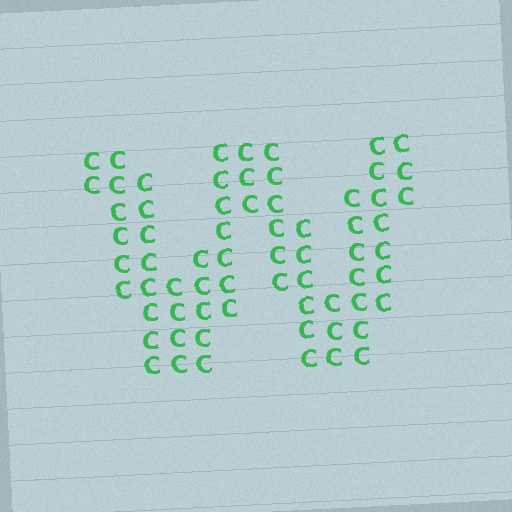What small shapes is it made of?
It is made of small letter C's.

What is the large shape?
The large shape is the letter W.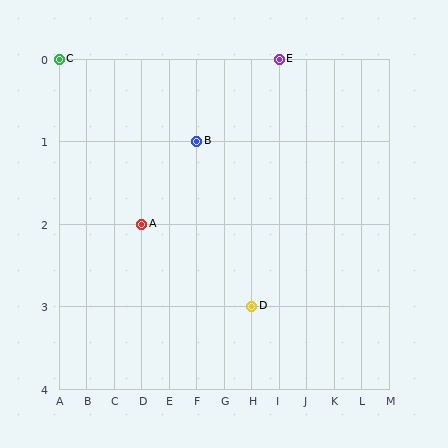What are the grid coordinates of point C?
Point C is at grid coordinates (A, 0).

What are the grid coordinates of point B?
Point B is at grid coordinates (F, 1).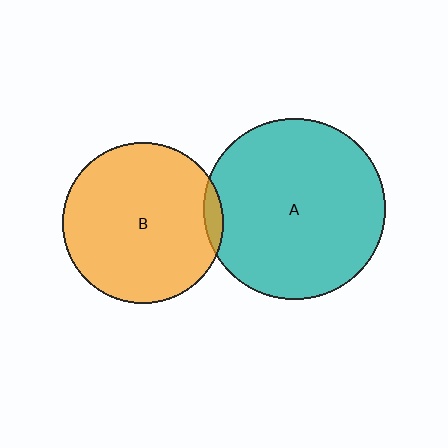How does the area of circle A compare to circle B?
Approximately 1.3 times.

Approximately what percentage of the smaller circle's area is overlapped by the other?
Approximately 5%.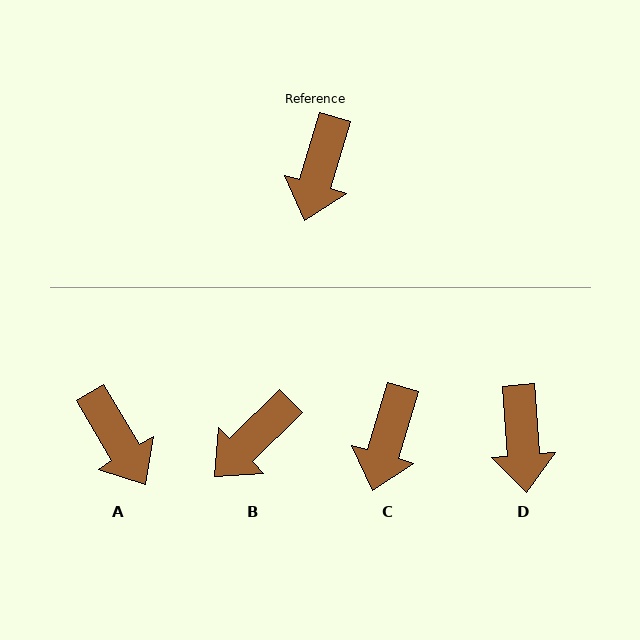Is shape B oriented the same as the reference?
No, it is off by about 29 degrees.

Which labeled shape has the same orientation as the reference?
C.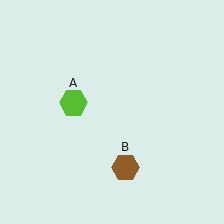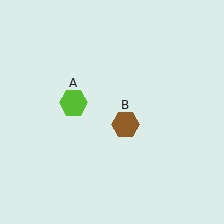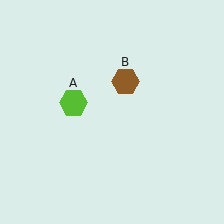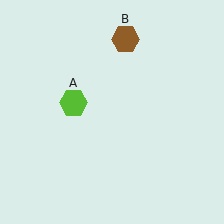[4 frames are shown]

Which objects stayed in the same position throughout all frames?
Lime hexagon (object A) remained stationary.